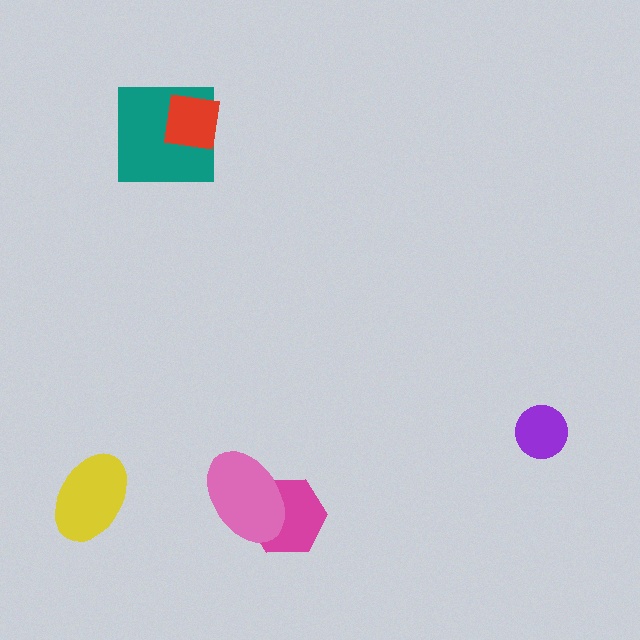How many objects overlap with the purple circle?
0 objects overlap with the purple circle.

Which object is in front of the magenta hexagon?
The pink ellipse is in front of the magenta hexagon.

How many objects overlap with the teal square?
1 object overlaps with the teal square.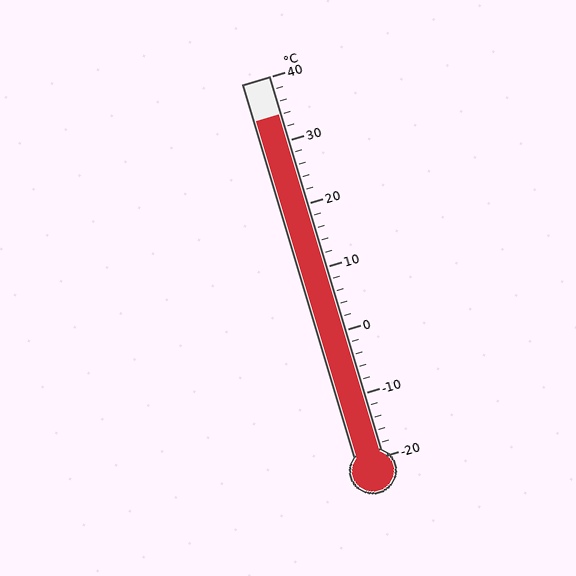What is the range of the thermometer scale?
The thermometer scale ranges from -20°C to 40°C.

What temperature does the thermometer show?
The thermometer shows approximately 34°C.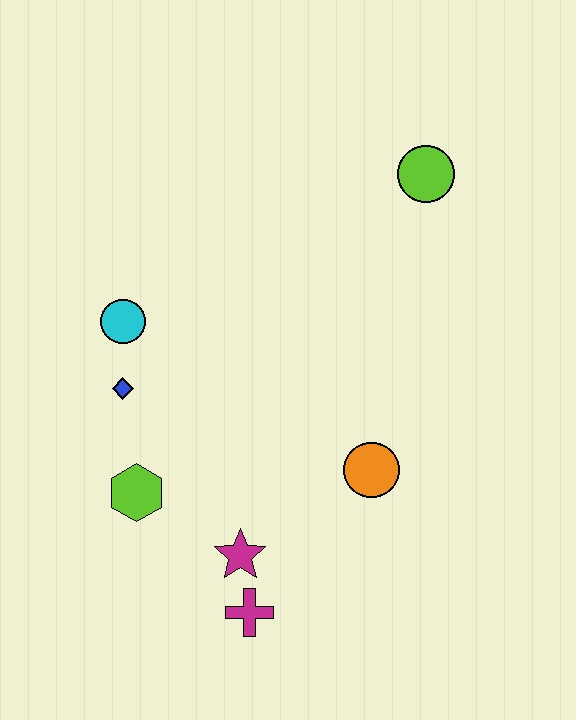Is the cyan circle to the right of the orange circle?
No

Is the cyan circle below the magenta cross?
No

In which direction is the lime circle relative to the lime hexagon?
The lime circle is above the lime hexagon.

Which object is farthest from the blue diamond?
The lime circle is farthest from the blue diamond.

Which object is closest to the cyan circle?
The blue diamond is closest to the cyan circle.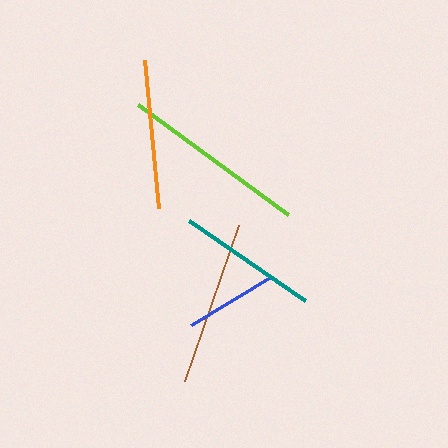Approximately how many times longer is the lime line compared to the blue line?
The lime line is approximately 1.9 times the length of the blue line.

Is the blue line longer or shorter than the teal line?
The teal line is longer than the blue line.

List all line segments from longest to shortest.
From longest to shortest: lime, brown, orange, teal, blue.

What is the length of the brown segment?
The brown segment is approximately 165 pixels long.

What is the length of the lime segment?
The lime segment is approximately 186 pixels long.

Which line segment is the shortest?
The blue line is the shortest at approximately 95 pixels.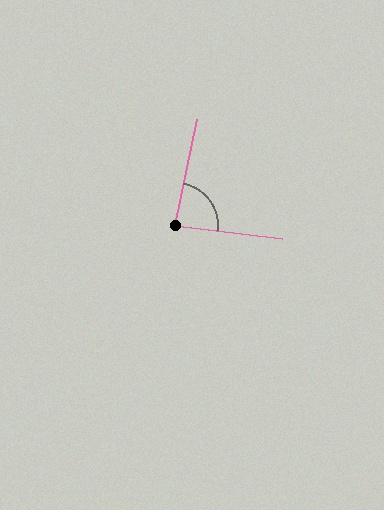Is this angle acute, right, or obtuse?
It is approximately a right angle.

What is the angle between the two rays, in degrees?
Approximately 85 degrees.